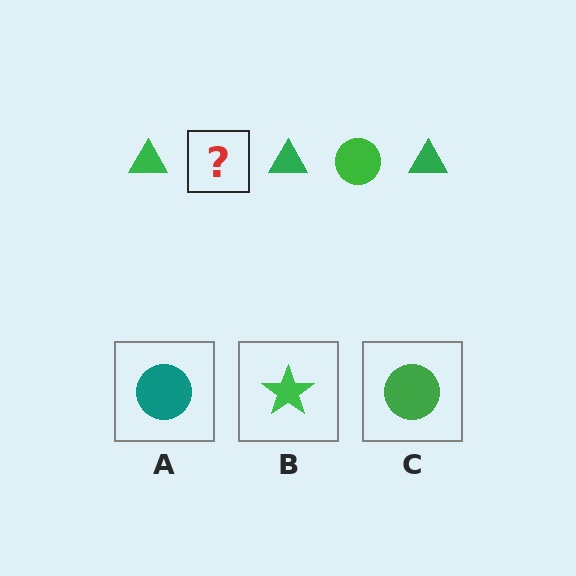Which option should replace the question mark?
Option C.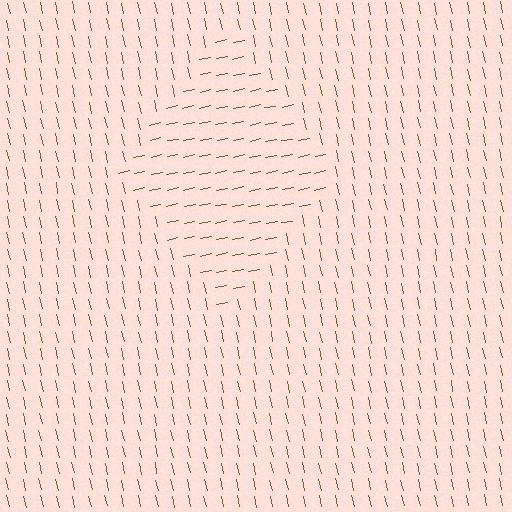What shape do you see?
I see a diamond.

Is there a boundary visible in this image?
Yes, there is a texture boundary formed by a change in line orientation.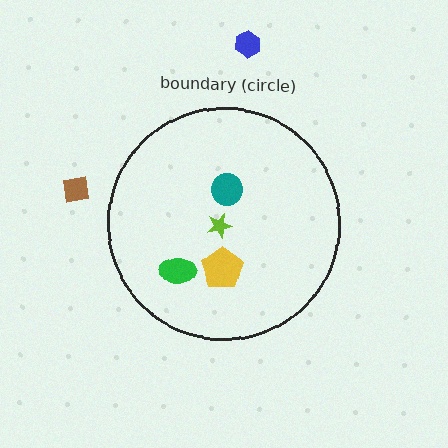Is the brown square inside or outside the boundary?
Outside.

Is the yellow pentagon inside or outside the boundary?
Inside.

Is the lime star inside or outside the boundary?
Inside.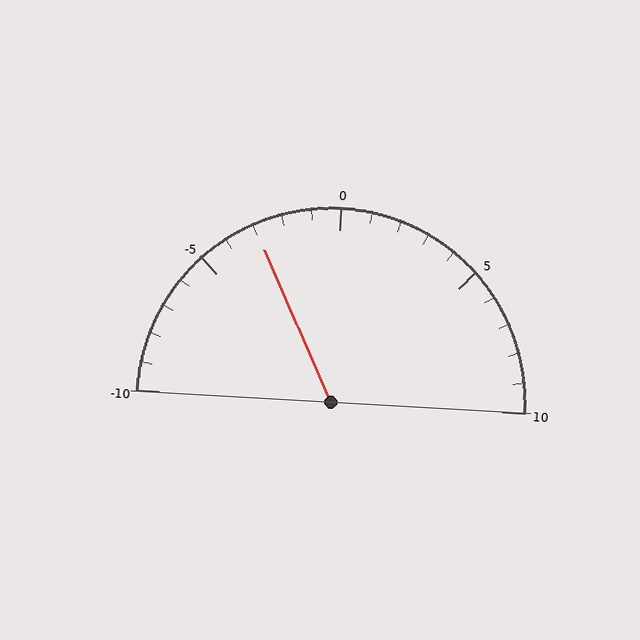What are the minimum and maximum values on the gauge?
The gauge ranges from -10 to 10.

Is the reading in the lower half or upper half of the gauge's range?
The reading is in the lower half of the range (-10 to 10).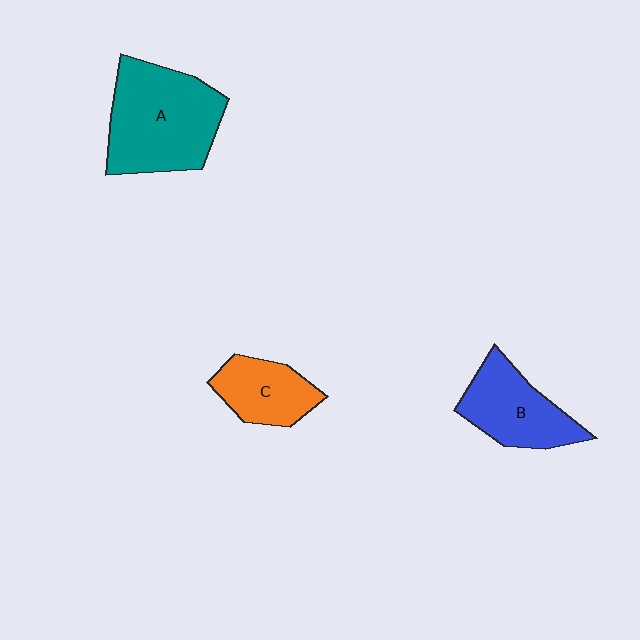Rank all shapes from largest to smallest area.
From largest to smallest: A (teal), B (blue), C (orange).